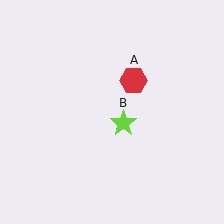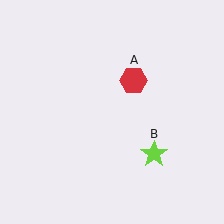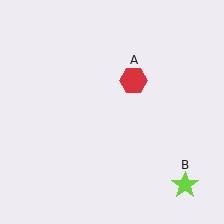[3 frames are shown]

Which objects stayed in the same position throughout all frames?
Red hexagon (object A) remained stationary.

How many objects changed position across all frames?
1 object changed position: lime star (object B).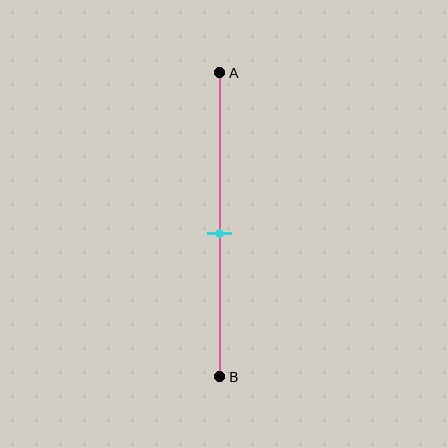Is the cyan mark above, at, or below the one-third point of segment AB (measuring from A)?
The cyan mark is below the one-third point of segment AB.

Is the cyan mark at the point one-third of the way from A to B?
No, the mark is at about 55% from A, not at the 33% one-third point.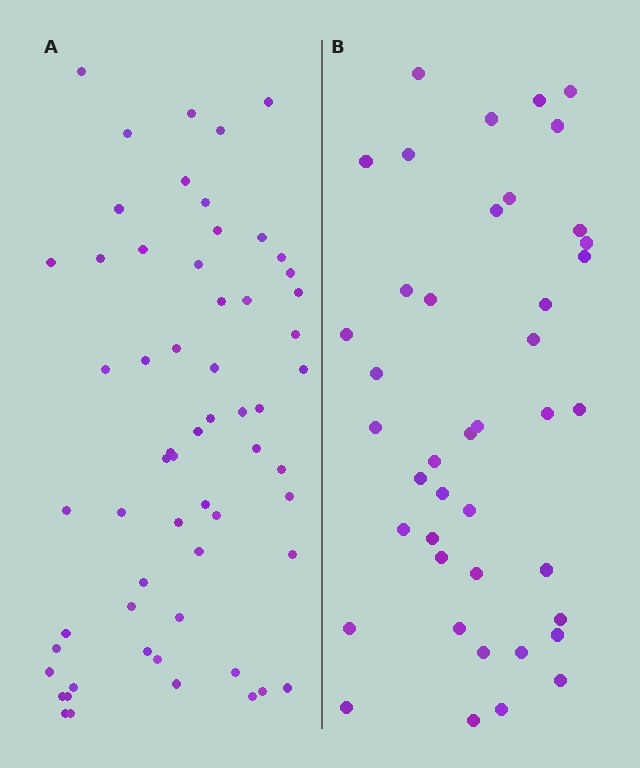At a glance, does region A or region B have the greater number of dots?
Region A (the left region) has more dots.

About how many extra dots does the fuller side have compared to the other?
Region A has approximately 20 more dots than region B.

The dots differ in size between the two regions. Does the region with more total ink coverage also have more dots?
No. Region B has more total ink coverage because its dots are larger, but region A actually contains more individual dots. Total area can be misleading — the number of items is what matters here.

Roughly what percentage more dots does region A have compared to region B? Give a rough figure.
About 45% more.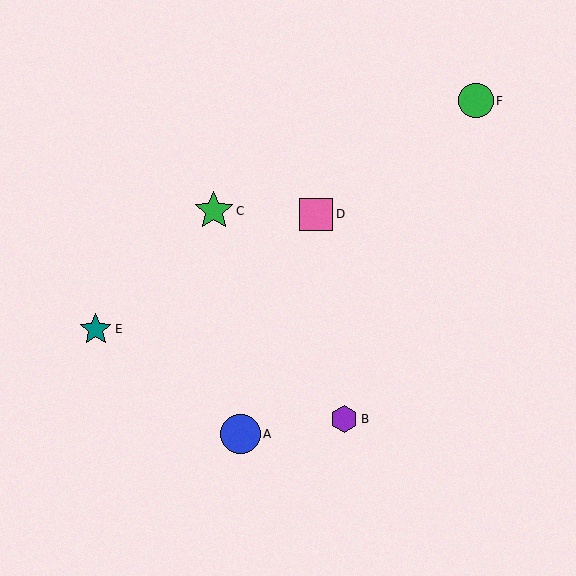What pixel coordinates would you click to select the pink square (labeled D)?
Click at (316, 214) to select the pink square D.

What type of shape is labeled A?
Shape A is a blue circle.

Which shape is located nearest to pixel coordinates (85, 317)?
The teal star (labeled E) at (96, 329) is nearest to that location.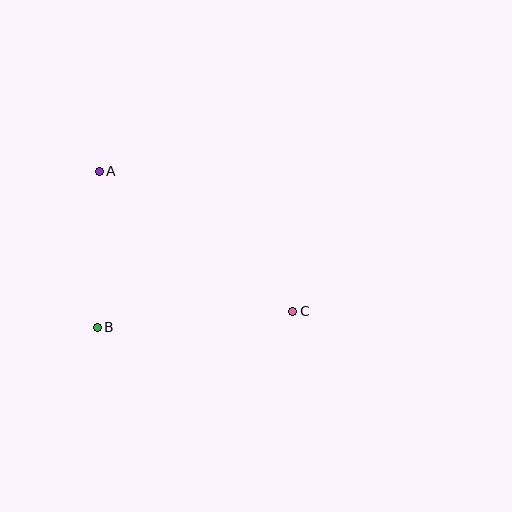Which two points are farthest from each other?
Points A and C are farthest from each other.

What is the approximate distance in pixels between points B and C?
The distance between B and C is approximately 196 pixels.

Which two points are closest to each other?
Points A and B are closest to each other.